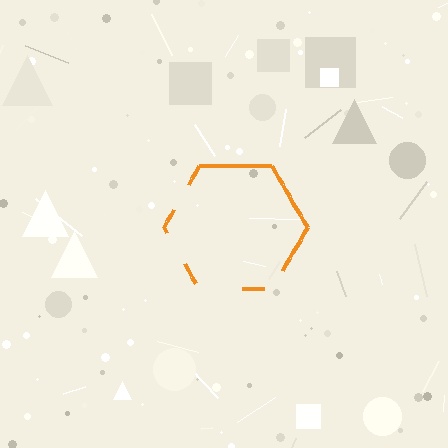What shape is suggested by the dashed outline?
The dashed outline suggests a hexagon.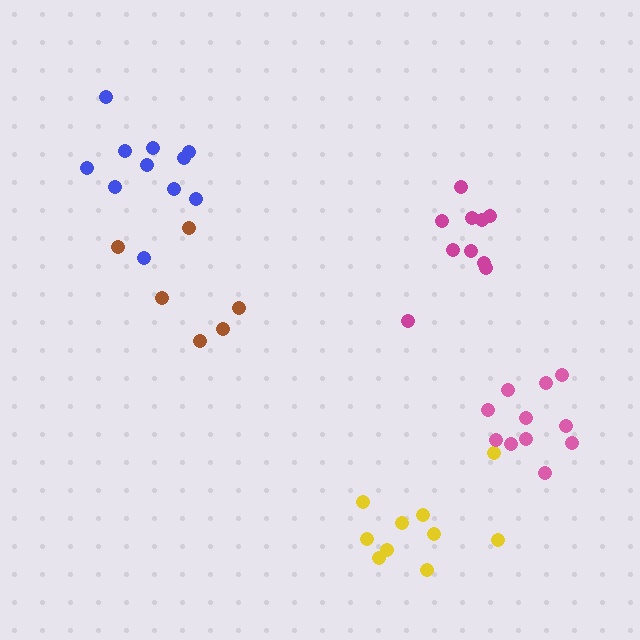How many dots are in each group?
Group 1: 6 dots, Group 2: 10 dots, Group 3: 10 dots, Group 4: 11 dots, Group 5: 11 dots (48 total).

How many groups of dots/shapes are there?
There are 5 groups.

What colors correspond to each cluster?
The clusters are colored: brown, yellow, magenta, pink, blue.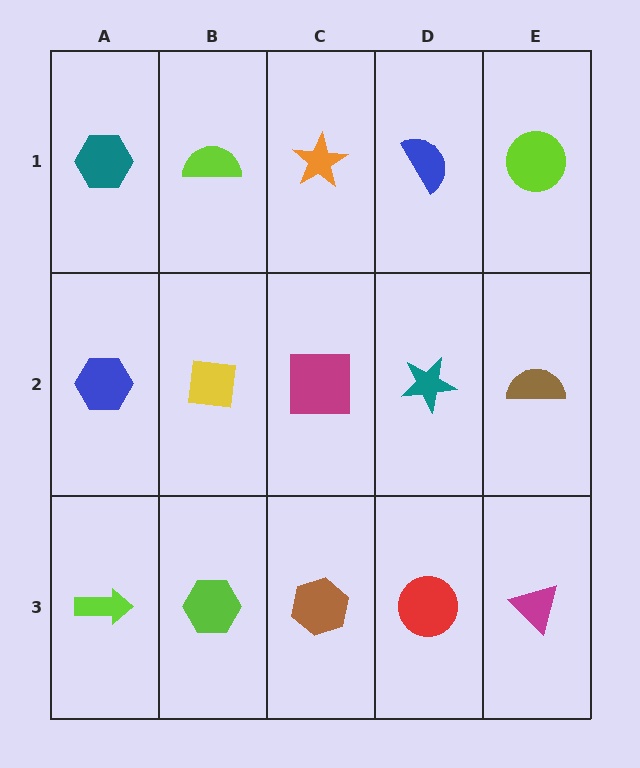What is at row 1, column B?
A lime semicircle.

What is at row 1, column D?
A blue semicircle.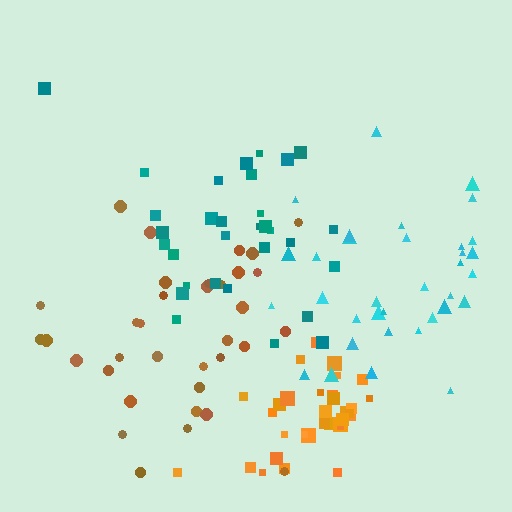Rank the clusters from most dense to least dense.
orange, brown, cyan, teal.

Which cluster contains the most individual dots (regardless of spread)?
Brown (35).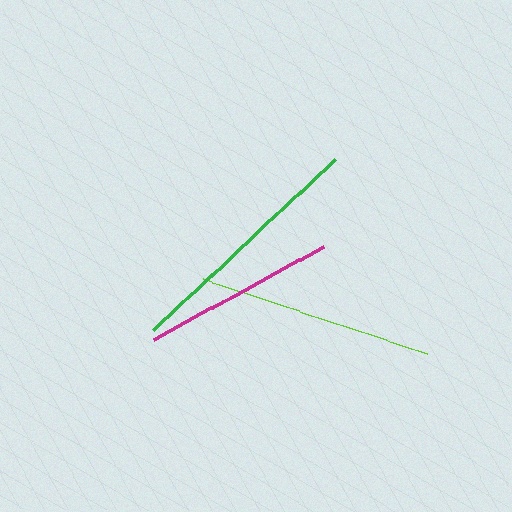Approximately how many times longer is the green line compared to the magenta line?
The green line is approximately 1.3 times the length of the magenta line.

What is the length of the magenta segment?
The magenta segment is approximately 194 pixels long.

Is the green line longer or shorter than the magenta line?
The green line is longer than the magenta line.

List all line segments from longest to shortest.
From longest to shortest: green, lime, magenta.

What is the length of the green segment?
The green segment is approximately 249 pixels long.